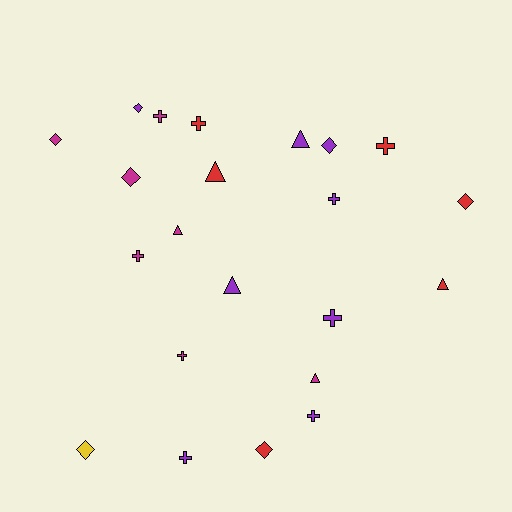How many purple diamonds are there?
There are 2 purple diamonds.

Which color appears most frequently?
Purple, with 8 objects.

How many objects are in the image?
There are 22 objects.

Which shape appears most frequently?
Cross, with 9 objects.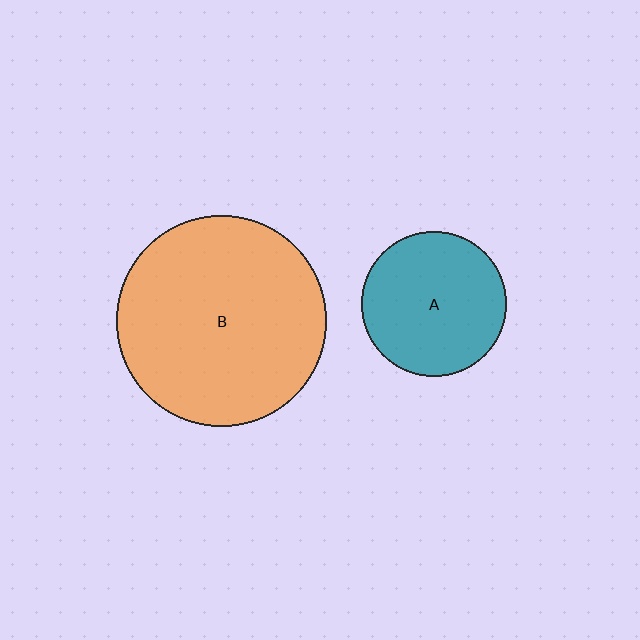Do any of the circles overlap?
No, none of the circles overlap.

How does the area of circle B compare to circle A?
Approximately 2.1 times.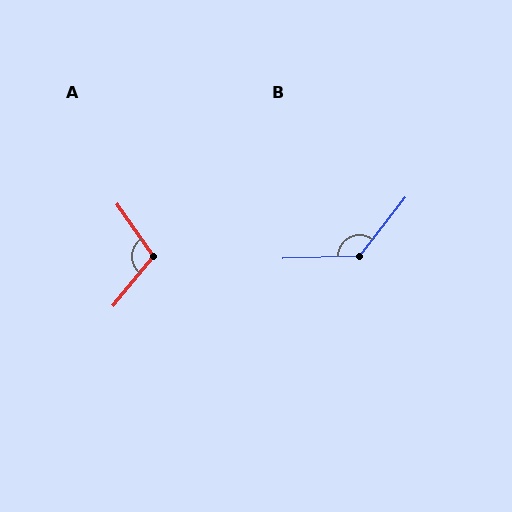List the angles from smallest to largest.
A (105°), B (130°).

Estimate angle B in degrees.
Approximately 130 degrees.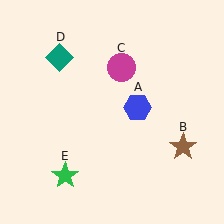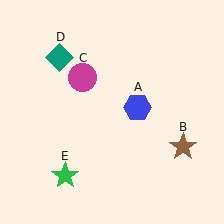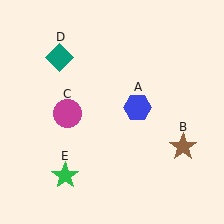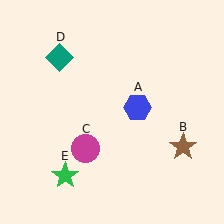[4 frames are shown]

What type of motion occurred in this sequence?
The magenta circle (object C) rotated counterclockwise around the center of the scene.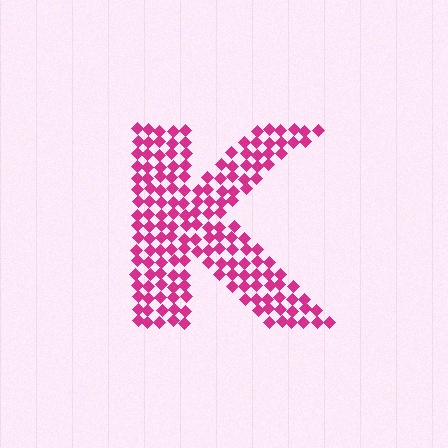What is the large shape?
The large shape is the letter K.